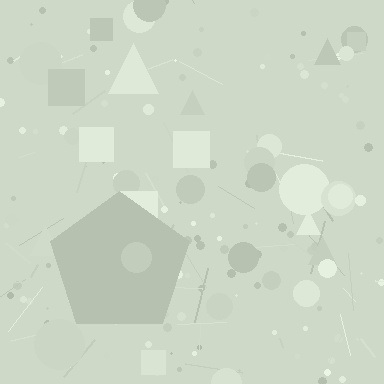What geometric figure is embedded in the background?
A pentagon is embedded in the background.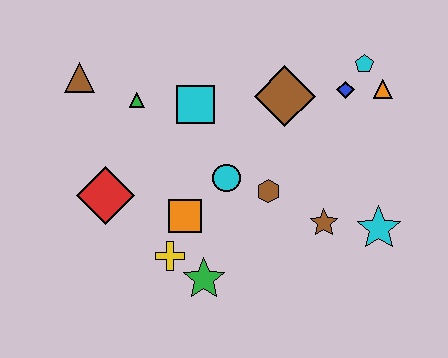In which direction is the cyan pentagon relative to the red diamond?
The cyan pentagon is to the right of the red diamond.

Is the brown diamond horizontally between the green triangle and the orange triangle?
Yes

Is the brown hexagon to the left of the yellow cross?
No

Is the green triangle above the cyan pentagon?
No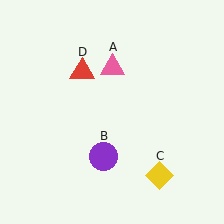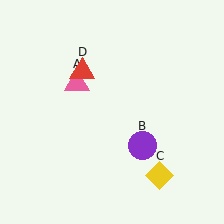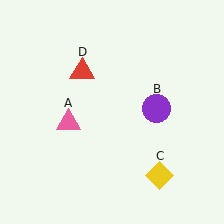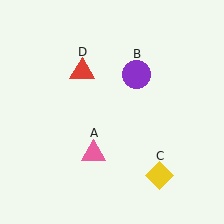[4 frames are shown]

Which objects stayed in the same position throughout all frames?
Yellow diamond (object C) and red triangle (object D) remained stationary.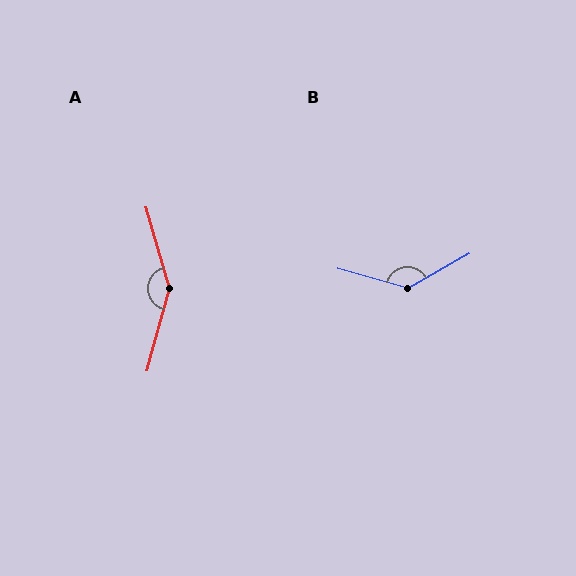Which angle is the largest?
A, at approximately 148 degrees.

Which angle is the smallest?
B, at approximately 135 degrees.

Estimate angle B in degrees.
Approximately 135 degrees.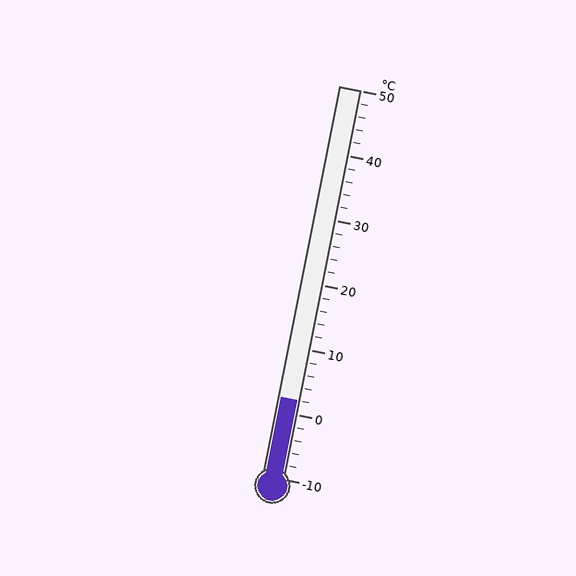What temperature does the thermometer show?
The thermometer shows approximately 2°C.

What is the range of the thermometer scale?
The thermometer scale ranges from -10°C to 50°C.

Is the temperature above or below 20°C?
The temperature is below 20°C.